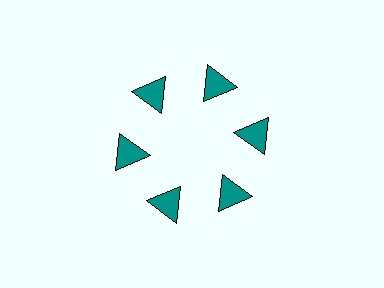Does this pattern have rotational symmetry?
Yes, this pattern has 6-fold rotational symmetry. It looks the same after rotating 60 degrees around the center.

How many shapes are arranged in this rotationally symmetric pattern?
There are 6 shapes, arranged in 6 groups of 1.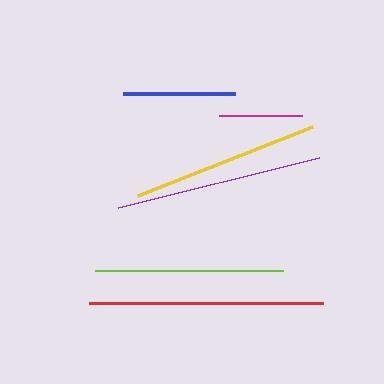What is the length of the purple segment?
The purple segment is approximately 207 pixels long.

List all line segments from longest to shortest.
From longest to shortest: red, purple, yellow, lime, blue, magenta.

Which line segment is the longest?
The red line is the longest at approximately 234 pixels.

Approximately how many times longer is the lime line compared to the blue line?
The lime line is approximately 1.7 times the length of the blue line.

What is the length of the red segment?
The red segment is approximately 234 pixels long.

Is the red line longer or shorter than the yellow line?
The red line is longer than the yellow line.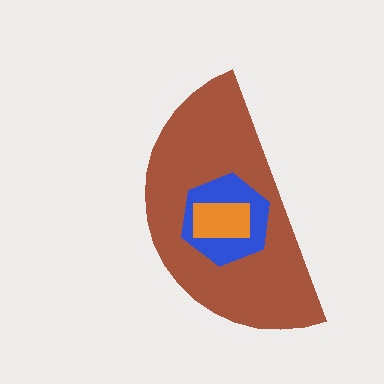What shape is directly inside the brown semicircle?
The blue hexagon.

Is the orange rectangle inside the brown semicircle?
Yes.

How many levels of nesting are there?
3.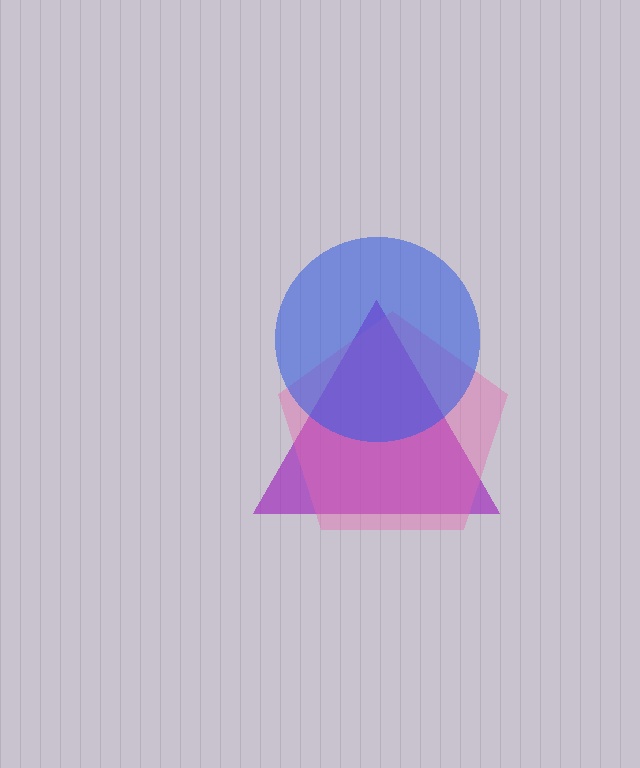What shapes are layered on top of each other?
The layered shapes are: a purple triangle, a pink pentagon, a blue circle.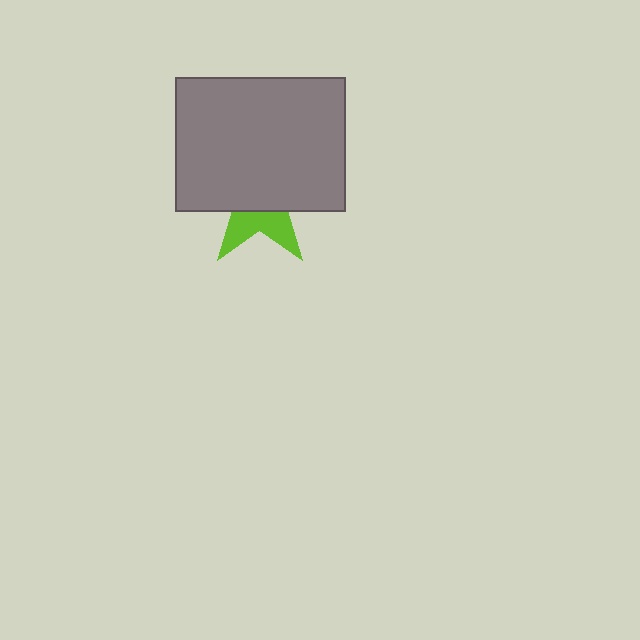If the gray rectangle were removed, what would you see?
You would see the complete lime star.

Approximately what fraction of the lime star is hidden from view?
Roughly 64% of the lime star is hidden behind the gray rectangle.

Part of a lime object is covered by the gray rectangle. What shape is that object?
It is a star.